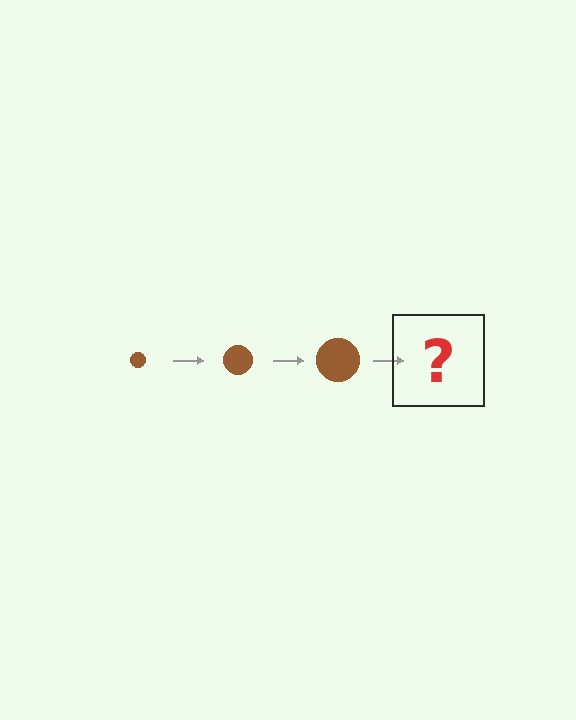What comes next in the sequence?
The next element should be a brown circle, larger than the previous one.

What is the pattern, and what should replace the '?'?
The pattern is that the circle gets progressively larger each step. The '?' should be a brown circle, larger than the previous one.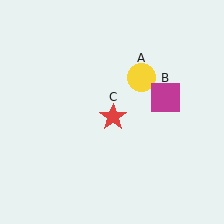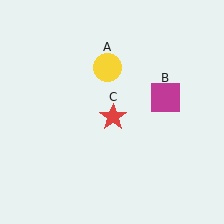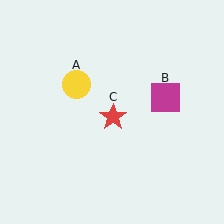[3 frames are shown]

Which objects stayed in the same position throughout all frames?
Magenta square (object B) and red star (object C) remained stationary.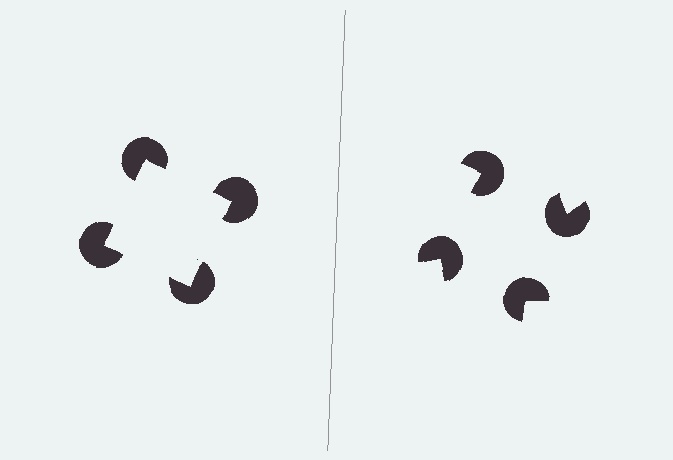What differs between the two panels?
The pac-man discs are positioned identically on both sides; only the wedge orientations differ. On the left they align to a square; on the right they are misaligned.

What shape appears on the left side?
An illusory square.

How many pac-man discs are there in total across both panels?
8 — 4 on each side.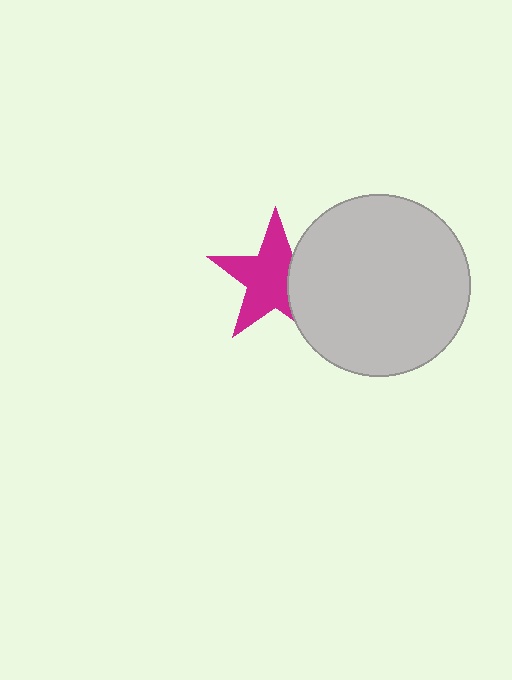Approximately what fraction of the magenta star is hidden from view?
Roughly 30% of the magenta star is hidden behind the light gray circle.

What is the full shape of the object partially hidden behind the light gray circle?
The partially hidden object is a magenta star.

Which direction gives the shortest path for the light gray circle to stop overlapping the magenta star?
Moving right gives the shortest separation.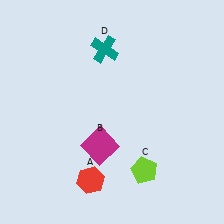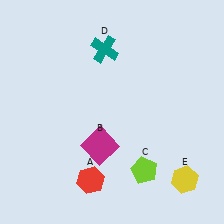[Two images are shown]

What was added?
A yellow hexagon (E) was added in Image 2.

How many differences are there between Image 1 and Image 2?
There is 1 difference between the two images.